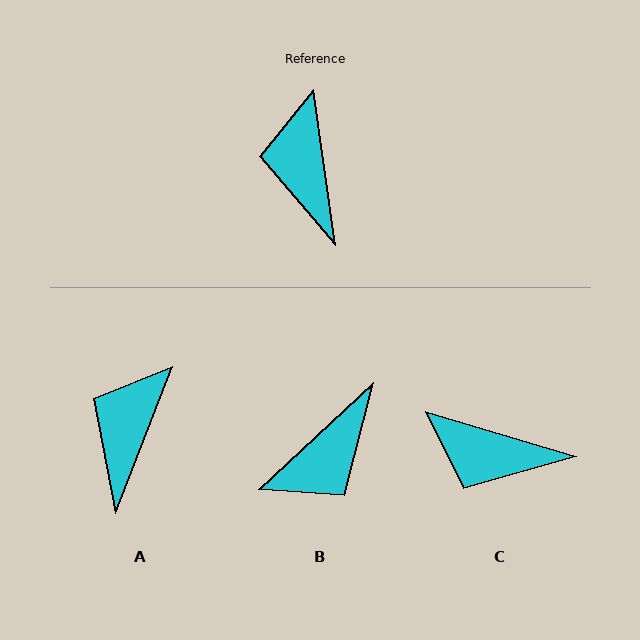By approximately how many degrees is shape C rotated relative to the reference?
Approximately 65 degrees counter-clockwise.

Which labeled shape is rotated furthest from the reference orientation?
B, about 125 degrees away.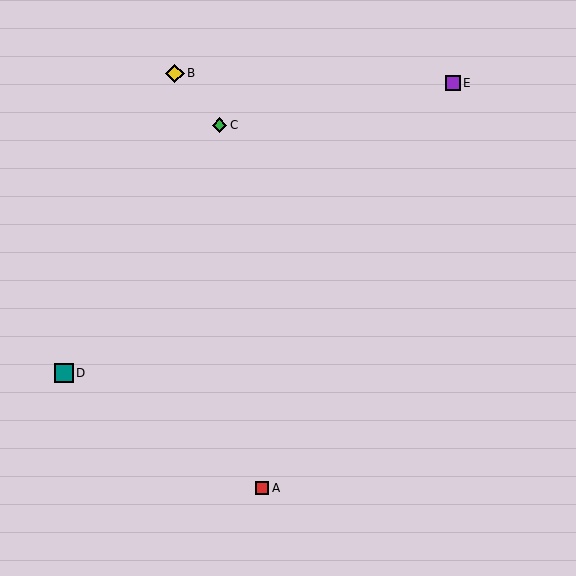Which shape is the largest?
The teal square (labeled D) is the largest.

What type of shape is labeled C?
Shape C is a green diamond.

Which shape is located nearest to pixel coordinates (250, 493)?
The red square (labeled A) at (262, 488) is nearest to that location.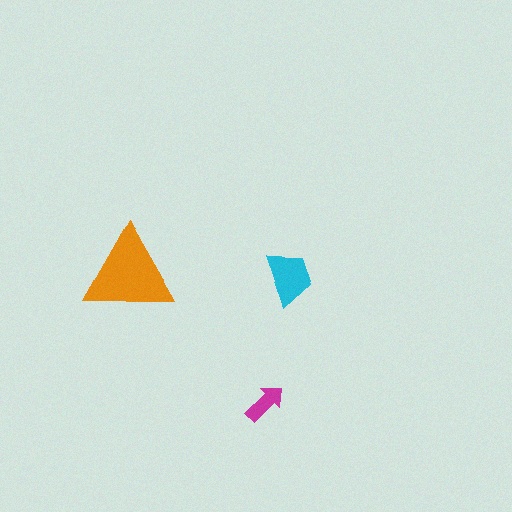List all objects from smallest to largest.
The magenta arrow, the cyan trapezoid, the orange triangle.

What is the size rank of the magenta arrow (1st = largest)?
3rd.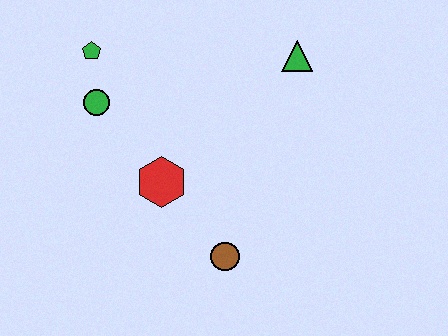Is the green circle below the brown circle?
No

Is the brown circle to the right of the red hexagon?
Yes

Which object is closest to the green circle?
The green pentagon is closest to the green circle.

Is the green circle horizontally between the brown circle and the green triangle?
No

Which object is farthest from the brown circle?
The green pentagon is farthest from the brown circle.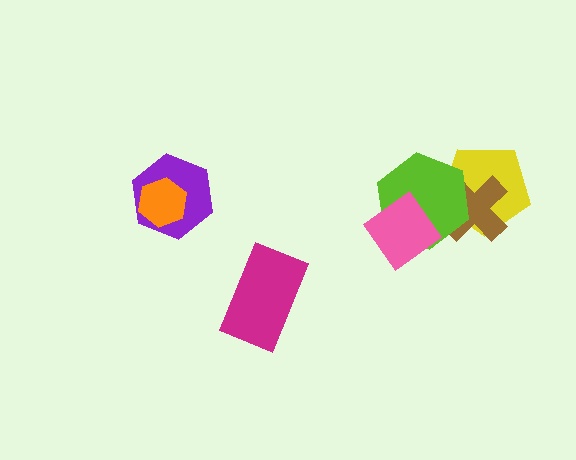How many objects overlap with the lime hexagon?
3 objects overlap with the lime hexagon.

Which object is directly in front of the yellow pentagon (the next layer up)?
The brown cross is directly in front of the yellow pentagon.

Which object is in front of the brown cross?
The lime hexagon is in front of the brown cross.